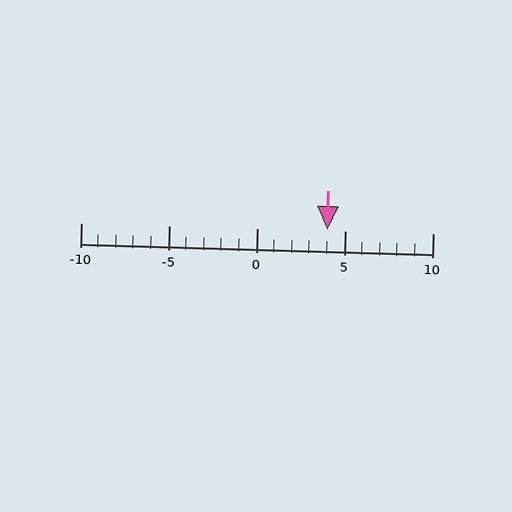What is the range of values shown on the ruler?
The ruler shows values from -10 to 10.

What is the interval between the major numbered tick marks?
The major tick marks are spaced 5 units apart.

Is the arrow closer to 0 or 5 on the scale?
The arrow is closer to 5.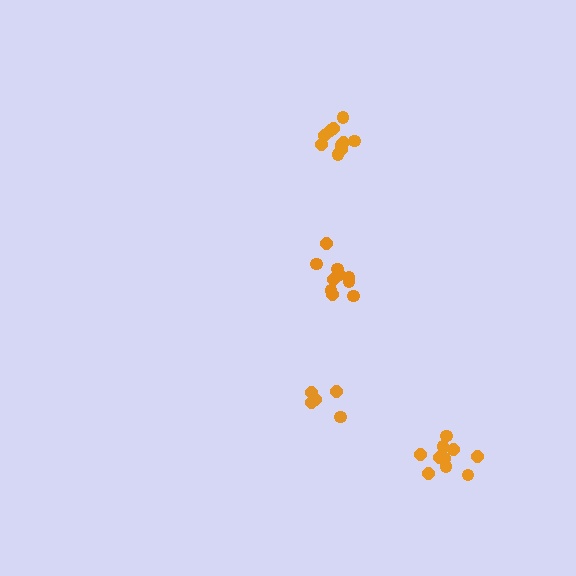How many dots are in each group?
Group 1: 10 dots, Group 2: 10 dots, Group 3: 10 dots, Group 4: 5 dots (35 total).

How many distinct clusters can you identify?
There are 4 distinct clusters.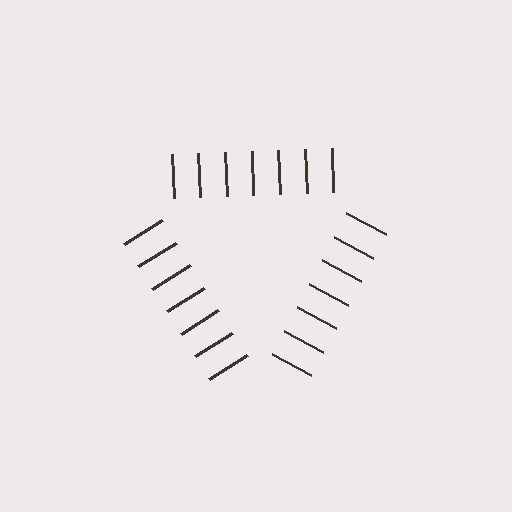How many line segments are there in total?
21 — 7 along each of the 3 edges.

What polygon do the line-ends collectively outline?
An illusory triangle — the line segments terminate on its edges but no continuous stroke is drawn.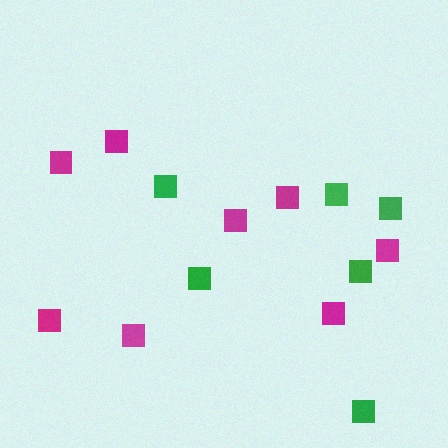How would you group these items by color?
There are 2 groups: one group of magenta squares (8) and one group of green squares (6).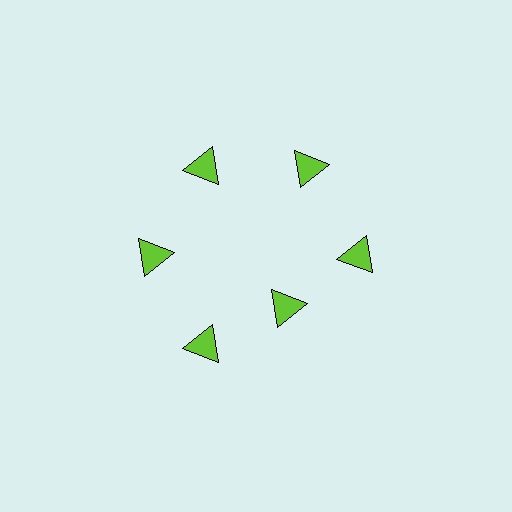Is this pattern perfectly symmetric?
No. The 6 lime triangles are arranged in a ring, but one element near the 5 o'clock position is pulled inward toward the center, breaking the 6-fold rotational symmetry.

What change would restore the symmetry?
The symmetry would be restored by moving it outward, back onto the ring so that all 6 triangles sit at equal angles and equal distance from the center.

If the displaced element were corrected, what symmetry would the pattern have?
It would have 6-fold rotational symmetry — the pattern would map onto itself every 60 degrees.